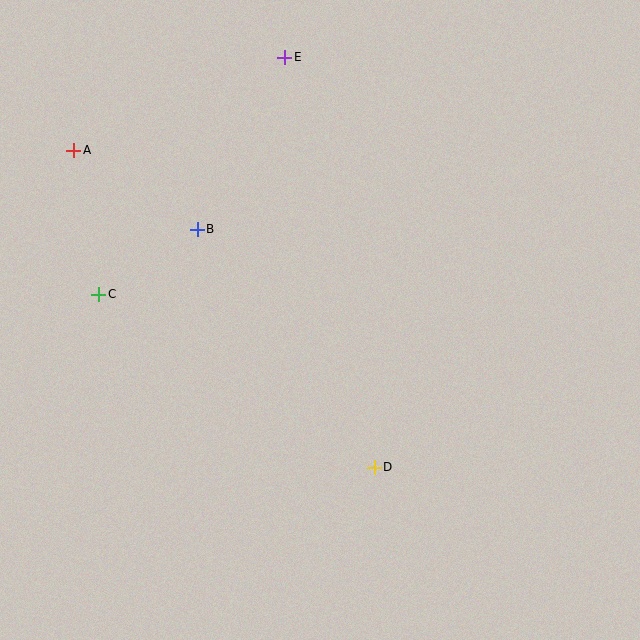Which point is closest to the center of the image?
Point B at (197, 229) is closest to the center.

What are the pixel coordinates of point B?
Point B is at (197, 229).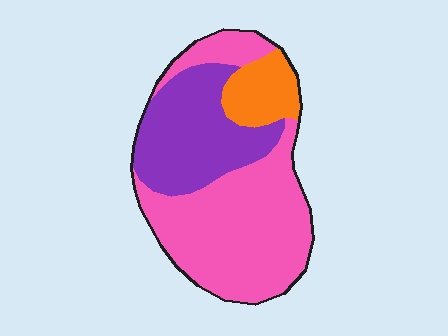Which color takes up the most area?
Pink, at roughly 55%.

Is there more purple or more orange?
Purple.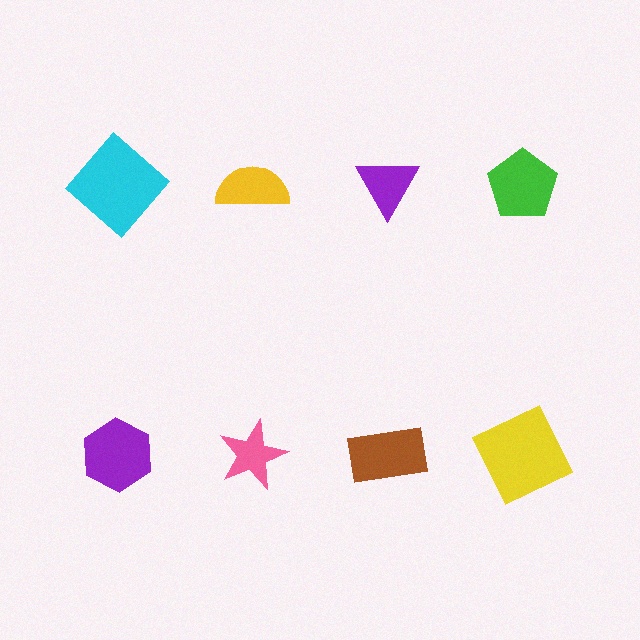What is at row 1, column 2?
A yellow semicircle.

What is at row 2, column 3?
A brown rectangle.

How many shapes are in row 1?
4 shapes.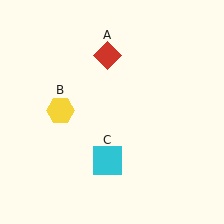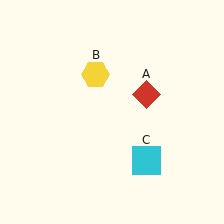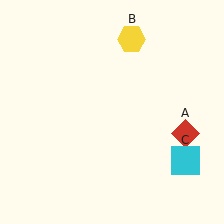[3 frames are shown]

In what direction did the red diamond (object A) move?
The red diamond (object A) moved down and to the right.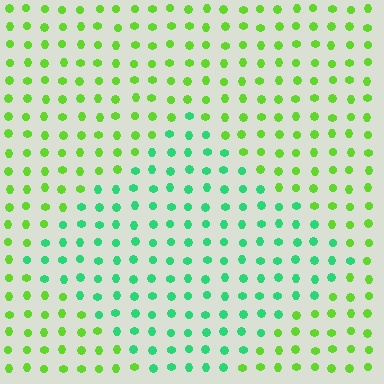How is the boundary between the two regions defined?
The boundary is defined purely by a slight shift in hue (about 46 degrees). Spacing, size, and orientation are identical on both sides.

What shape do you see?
I see a diamond.